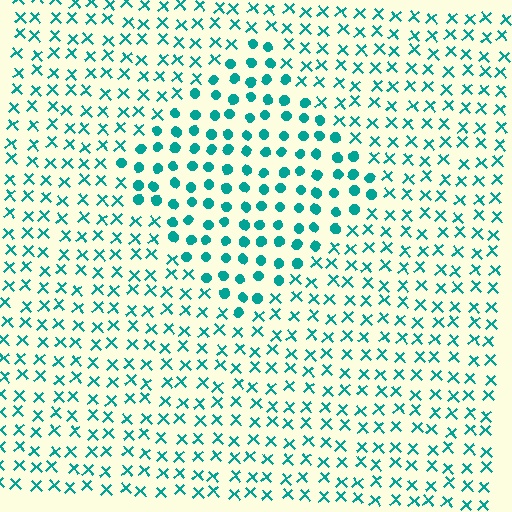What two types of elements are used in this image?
The image uses circles inside the diamond region and X marks outside it.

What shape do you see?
I see a diamond.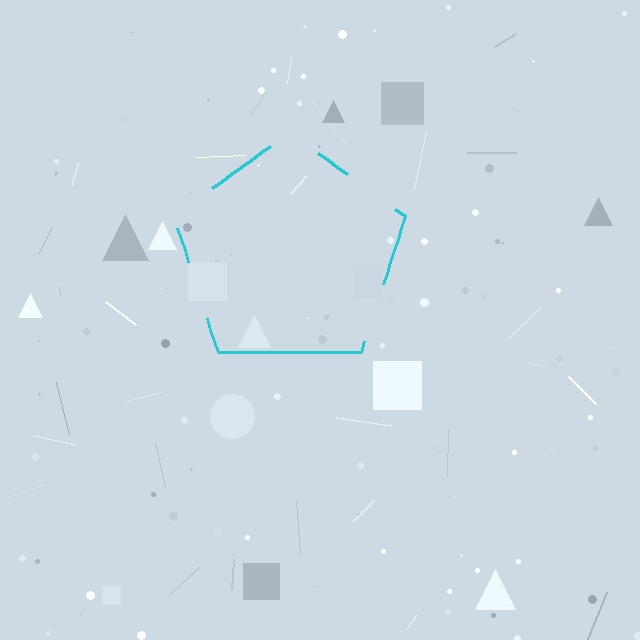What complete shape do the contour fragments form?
The contour fragments form a pentagon.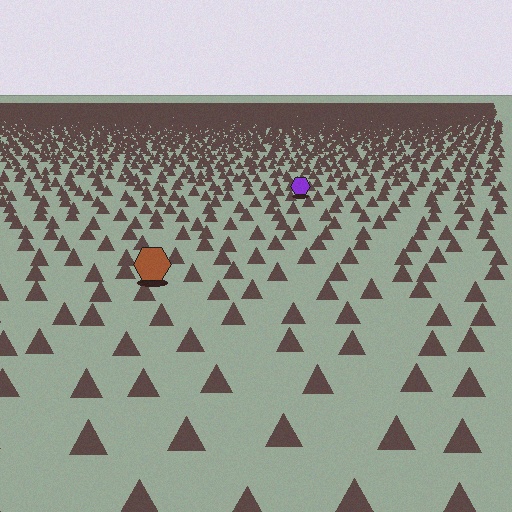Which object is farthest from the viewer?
The purple hexagon is farthest from the viewer. It appears smaller and the ground texture around it is denser.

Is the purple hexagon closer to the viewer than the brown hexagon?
No. The brown hexagon is closer — you can tell from the texture gradient: the ground texture is coarser near it.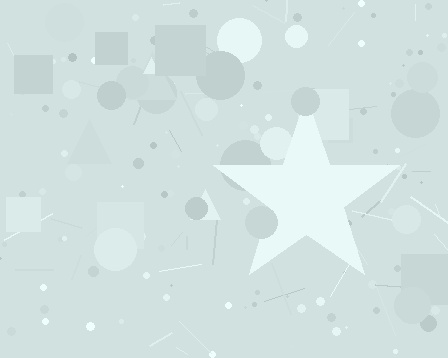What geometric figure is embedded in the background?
A star is embedded in the background.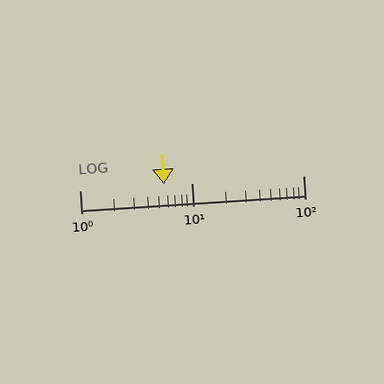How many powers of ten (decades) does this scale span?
The scale spans 2 decades, from 1 to 100.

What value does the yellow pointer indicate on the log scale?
The pointer indicates approximately 5.7.